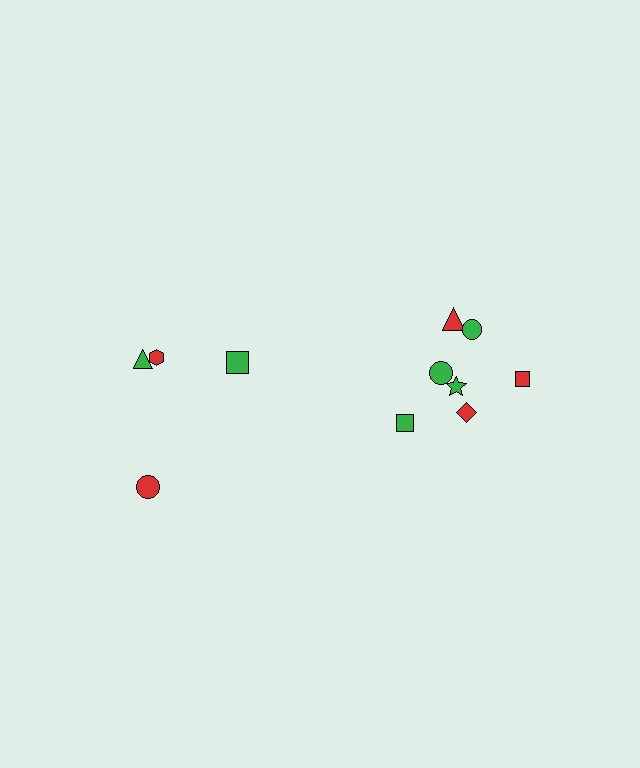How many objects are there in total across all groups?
There are 11 objects.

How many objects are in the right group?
There are 7 objects.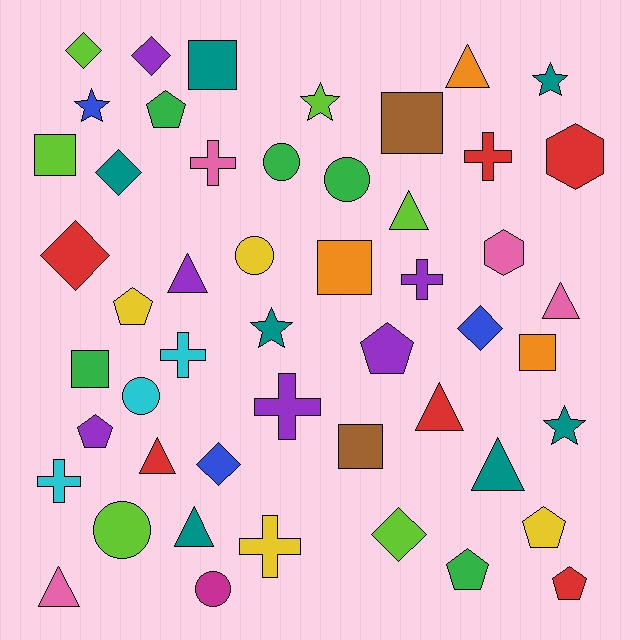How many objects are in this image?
There are 50 objects.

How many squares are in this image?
There are 7 squares.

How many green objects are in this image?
There are 5 green objects.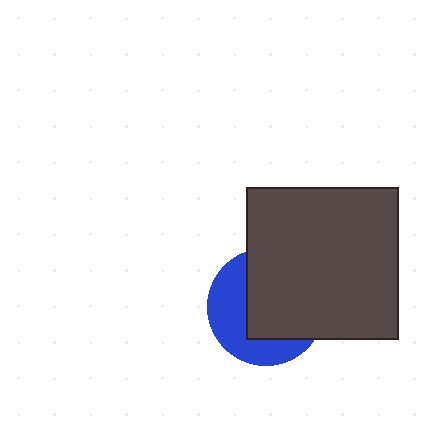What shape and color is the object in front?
The object in front is a dark gray square.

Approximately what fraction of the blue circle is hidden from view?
Roughly 59% of the blue circle is hidden behind the dark gray square.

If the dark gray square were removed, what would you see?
You would see the complete blue circle.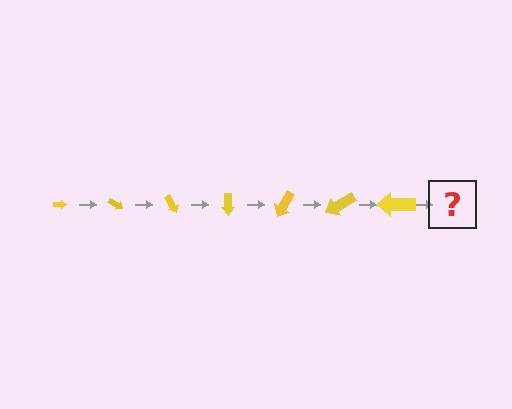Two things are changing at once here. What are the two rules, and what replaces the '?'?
The two rules are that the arrow grows larger each step and it rotates 30 degrees each step. The '?' should be an arrow, larger than the previous one and rotated 210 degrees from the start.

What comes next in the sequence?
The next element should be an arrow, larger than the previous one and rotated 210 degrees from the start.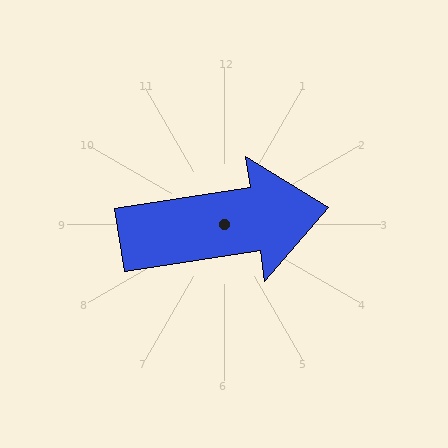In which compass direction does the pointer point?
East.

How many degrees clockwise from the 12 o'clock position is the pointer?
Approximately 81 degrees.